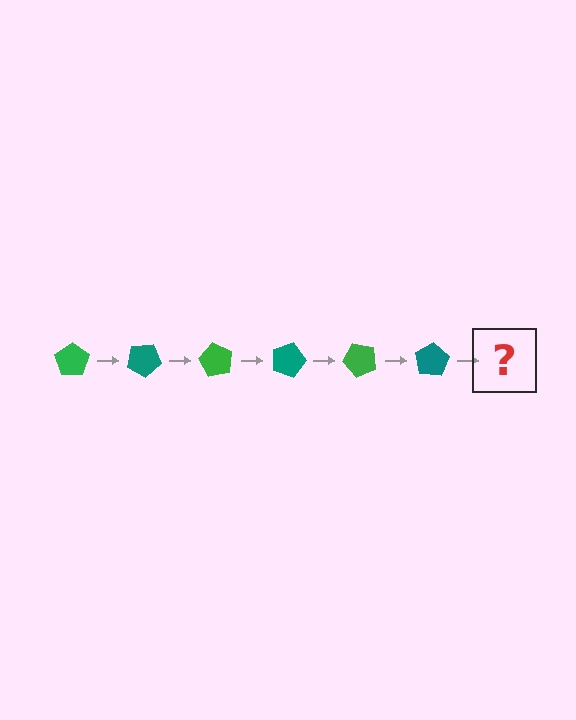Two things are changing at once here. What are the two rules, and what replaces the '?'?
The two rules are that it rotates 30 degrees each step and the color cycles through green and teal. The '?' should be a green pentagon, rotated 180 degrees from the start.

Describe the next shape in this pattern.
It should be a green pentagon, rotated 180 degrees from the start.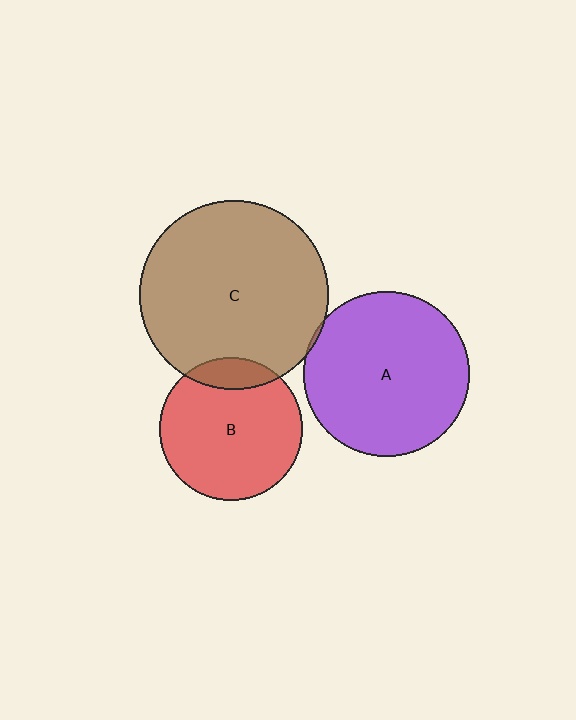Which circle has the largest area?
Circle C (brown).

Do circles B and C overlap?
Yes.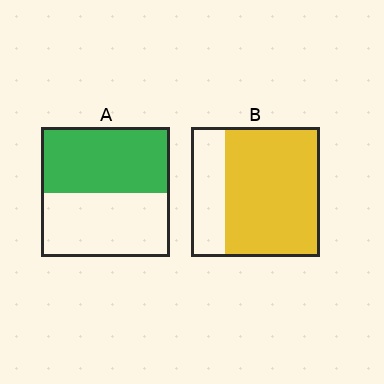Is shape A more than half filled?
Roughly half.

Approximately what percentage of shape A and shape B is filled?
A is approximately 50% and B is approximately 75%.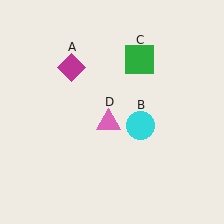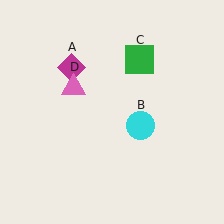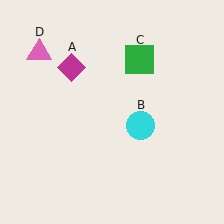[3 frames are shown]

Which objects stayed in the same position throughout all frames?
Magenta diamond (object A) and cyan circle (object B) and green square (object C) remained stationary.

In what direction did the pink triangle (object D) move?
The pink triangle (object D) moved up and to the left.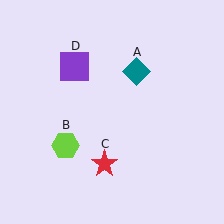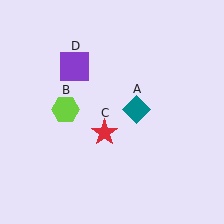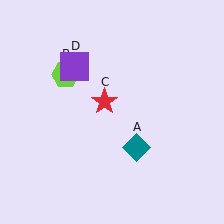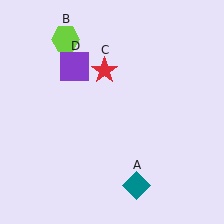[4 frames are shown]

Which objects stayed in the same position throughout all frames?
Purple square (object D) remained stationary.